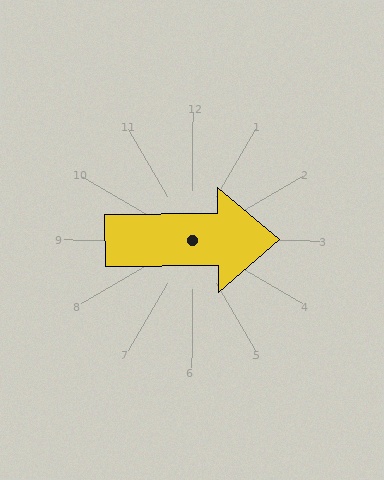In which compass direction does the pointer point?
East.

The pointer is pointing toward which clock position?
Roughly 3 o'clock.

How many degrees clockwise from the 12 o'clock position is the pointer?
Approximately 90 degrees.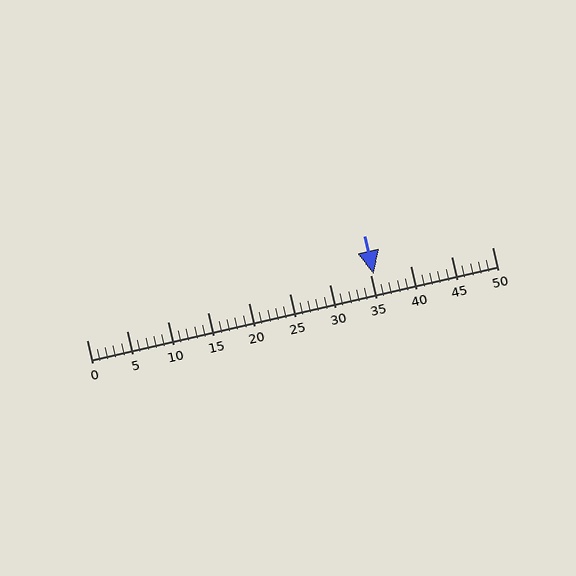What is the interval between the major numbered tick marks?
The major tick marks are spaced 5 units apart.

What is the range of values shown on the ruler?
The ruler shows values from 0 to 50.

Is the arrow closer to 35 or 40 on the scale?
The arrow is closer to 35.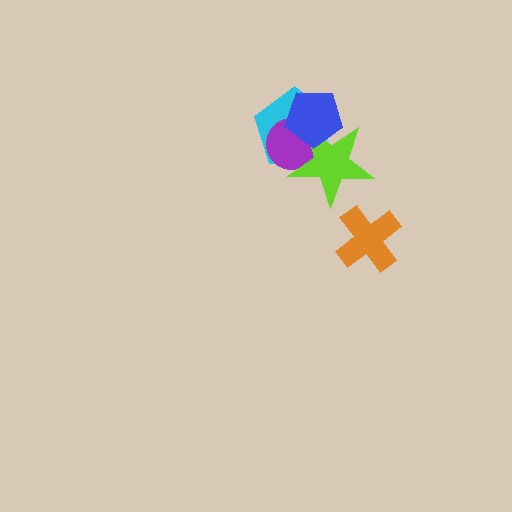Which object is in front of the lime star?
The blue pentagon is in front of the lime star.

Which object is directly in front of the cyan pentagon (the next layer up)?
The purple circle is directly in front of the cyan pentagon.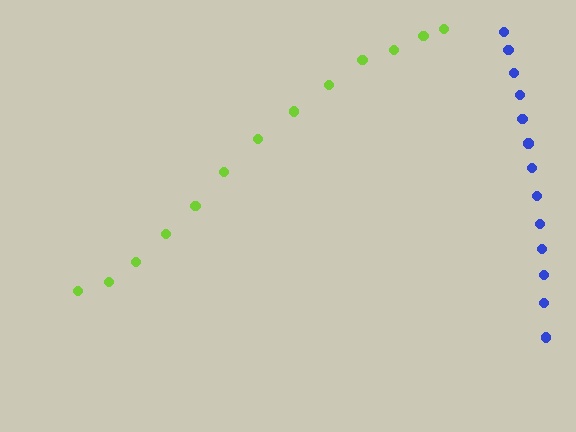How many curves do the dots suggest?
There are 2 distinct paths.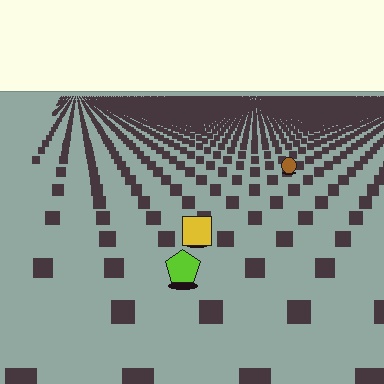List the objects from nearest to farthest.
From nearest to farthest: the lime pentagon, the yellow square, the brown circle.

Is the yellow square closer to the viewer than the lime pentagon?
No. The lime pentagon is closer — you can tell from the texture gradient: the ground texture is coarser near it.